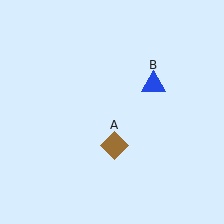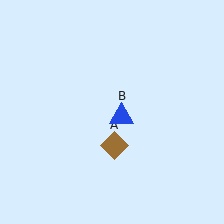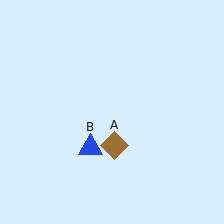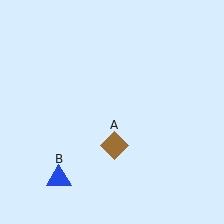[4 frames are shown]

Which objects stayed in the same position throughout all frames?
Brown diamond (object A) remained stationary.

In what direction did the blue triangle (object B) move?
The blue triangle (object B) moved down and to the left.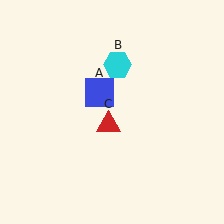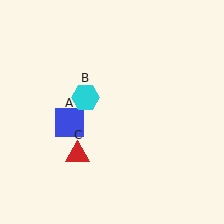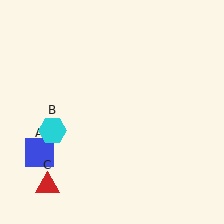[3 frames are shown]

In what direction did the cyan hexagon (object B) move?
The cyan hexagon (object B) moved down and to the left.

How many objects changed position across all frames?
3 objects changed position: blue square (object A), cyan hexagon (object B), red triangle (object C).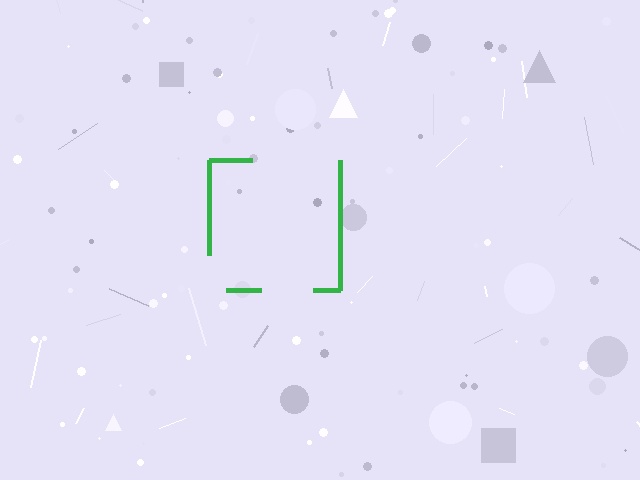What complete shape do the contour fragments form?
The contour fragments form a square.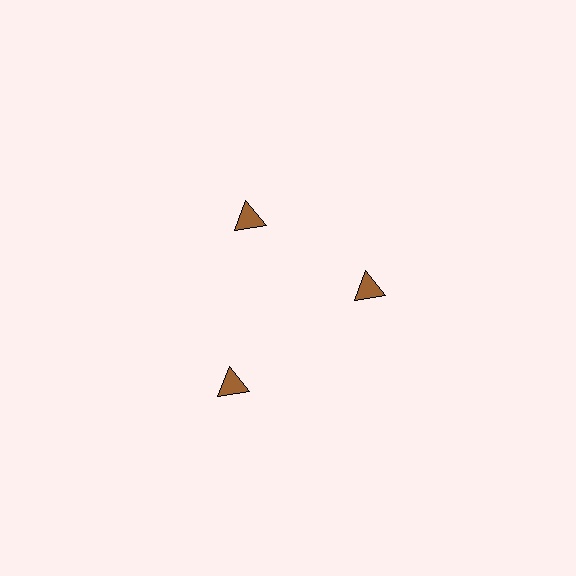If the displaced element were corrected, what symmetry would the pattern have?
It would have 3-fold rotational symmetry — the pattern would map onto itself every 120 degrees.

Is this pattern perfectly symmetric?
No. The 3 brown triangles are arranged in a ring, but one element near the 7 o'clock position is pushed outward from the center, breaking the 3-fold rotational symmetry.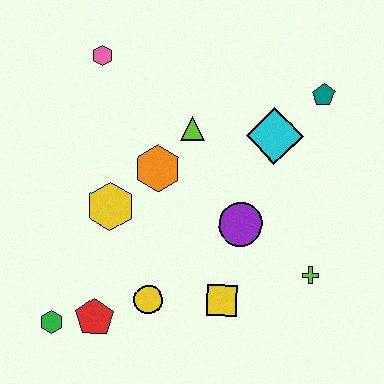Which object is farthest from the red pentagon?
The teal pentagon is farthest from the red pentagon.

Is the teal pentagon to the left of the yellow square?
No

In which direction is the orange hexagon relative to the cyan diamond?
The orange hexagon is to the left of the cyan diamond.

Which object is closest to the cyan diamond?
The teal pentagon is closest to the cyan diamond.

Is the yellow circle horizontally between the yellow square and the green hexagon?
Yes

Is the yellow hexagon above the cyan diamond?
No